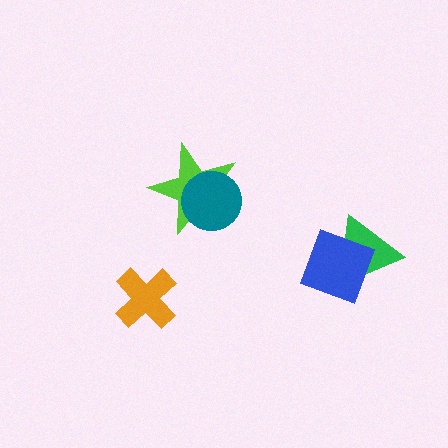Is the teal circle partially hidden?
No, no other shape covers it.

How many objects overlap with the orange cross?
0 objects overlap with the orange cross.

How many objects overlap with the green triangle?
1 object overlaps with the green triangle.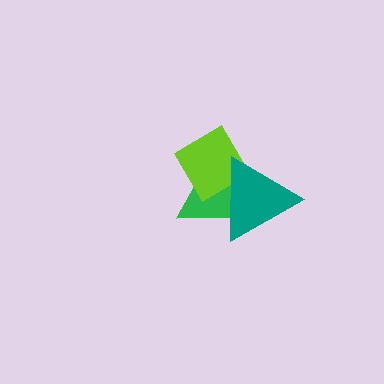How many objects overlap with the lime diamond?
2 objects overlap with the lime diamond.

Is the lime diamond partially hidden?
Yes, it is partially covered by another shape.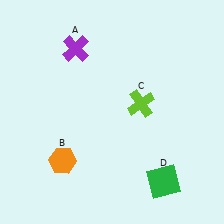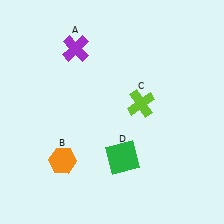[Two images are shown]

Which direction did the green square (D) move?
The green square (D) moved left.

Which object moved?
The green square (D) moved left.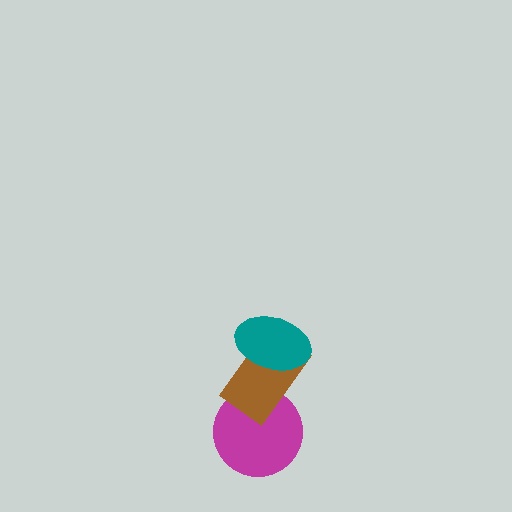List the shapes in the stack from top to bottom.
From top to bottom: the teal ellipse, the brown rectangle, the magenta circle.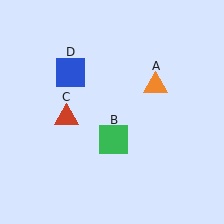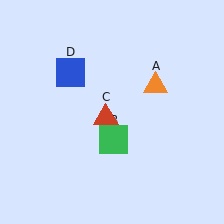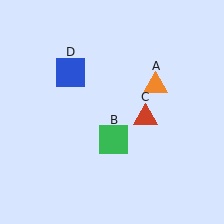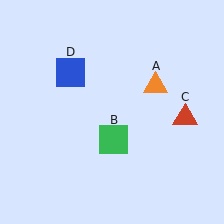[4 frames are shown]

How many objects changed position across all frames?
1 object changed position: red triangle (object C).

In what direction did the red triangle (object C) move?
The red triangle (object C) moved right.